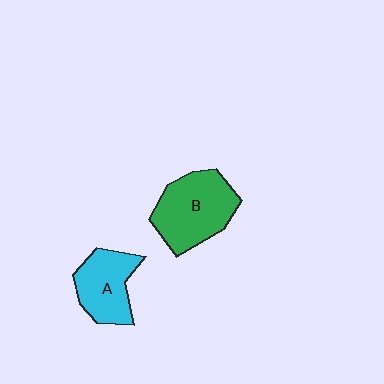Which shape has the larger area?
Shape B (green).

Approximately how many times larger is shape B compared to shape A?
Approximately 1.3 times.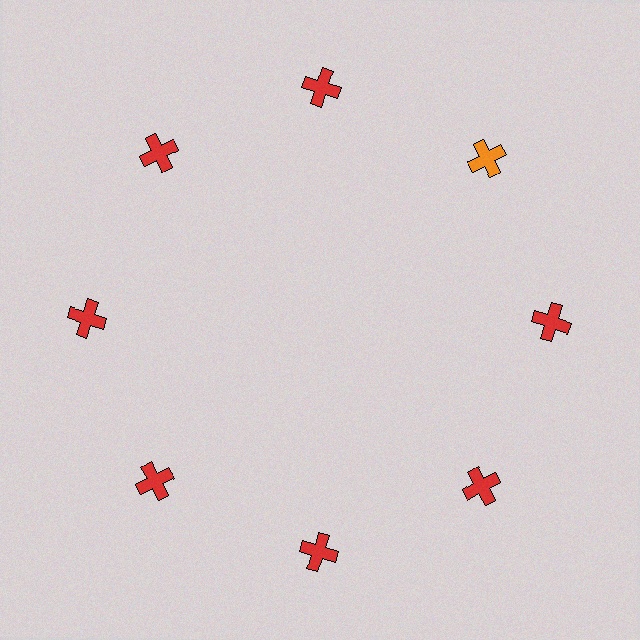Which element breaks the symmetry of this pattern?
The orange cross at roughly the 2 o'clock position breaks the symmetry. All other shapes are red crosses.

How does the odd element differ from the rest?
It has a different color: orange instead of red.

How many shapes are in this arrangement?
There are 8 shapes arranged in a ring pattern.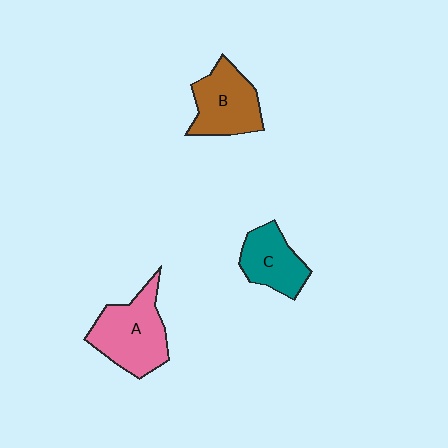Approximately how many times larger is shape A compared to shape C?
Approximately 1.5 times.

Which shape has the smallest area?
Shape C (teal).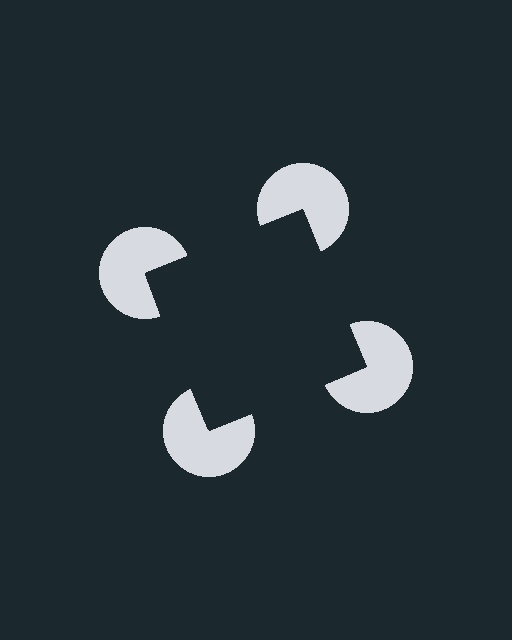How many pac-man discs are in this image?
There are 4 — one at each vertex of the illusory square.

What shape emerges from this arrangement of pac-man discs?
An illusory square — its edges are inferred from the aligned wedge cuts in the pac-man discs, not physically drawn.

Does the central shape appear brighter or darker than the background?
It typically appears slightly darker than the background, even though no actual brightness change is drawn.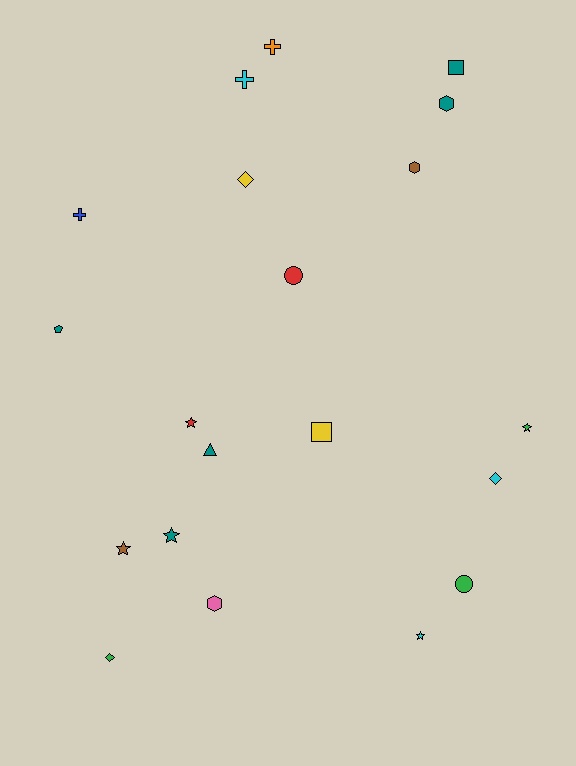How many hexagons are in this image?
There are 3 hexagons.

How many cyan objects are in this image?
There are 3 cyan objects.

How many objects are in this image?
There are 20 objects.